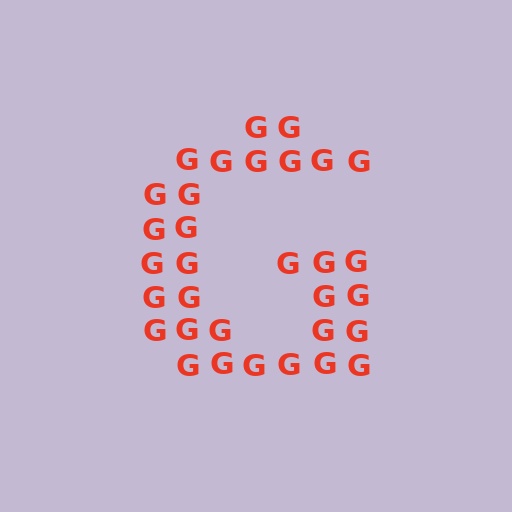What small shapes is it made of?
It is made of small letter G's.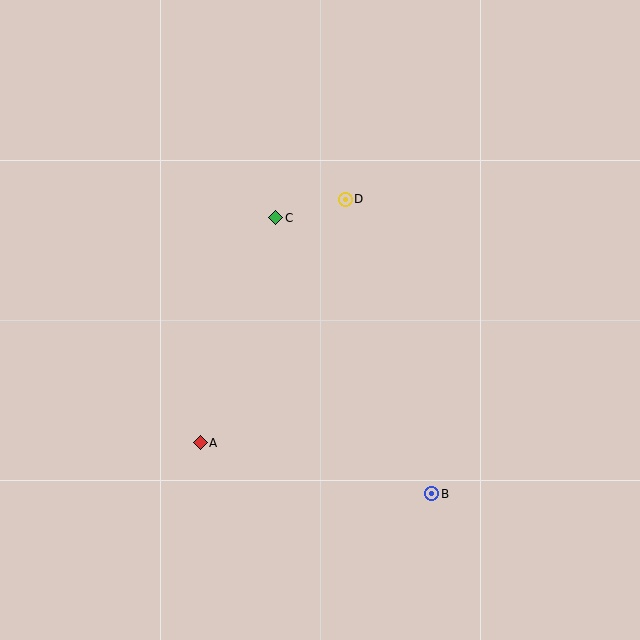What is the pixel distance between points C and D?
The distance between C and D is 72 pixels.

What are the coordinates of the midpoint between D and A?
The midpoint between D and A is at (273, 321).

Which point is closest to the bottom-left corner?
Point A is closest to the bottom-left corner.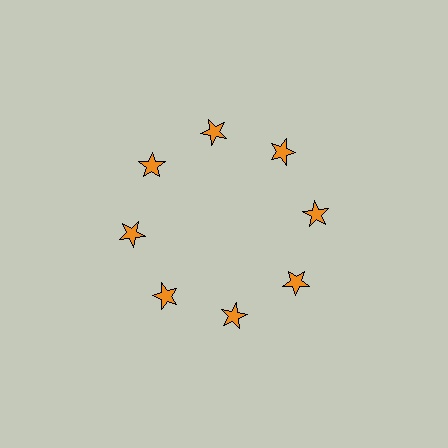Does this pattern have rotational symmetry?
Yes, this pattern has 8-fold rotational symmetry. It looks the same after rotating 45 degrees around the center.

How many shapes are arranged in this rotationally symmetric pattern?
There are 8 shapes, arranged in 8 groups of 1.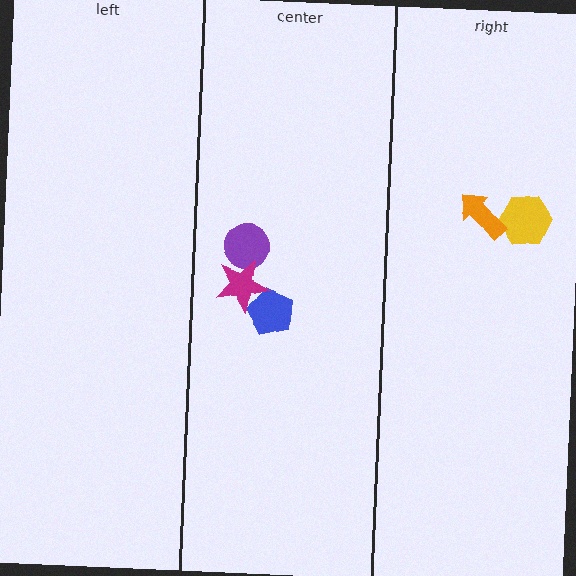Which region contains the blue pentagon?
The center region.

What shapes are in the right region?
The yellow hexagon, the orange arrow.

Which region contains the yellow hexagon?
The right region.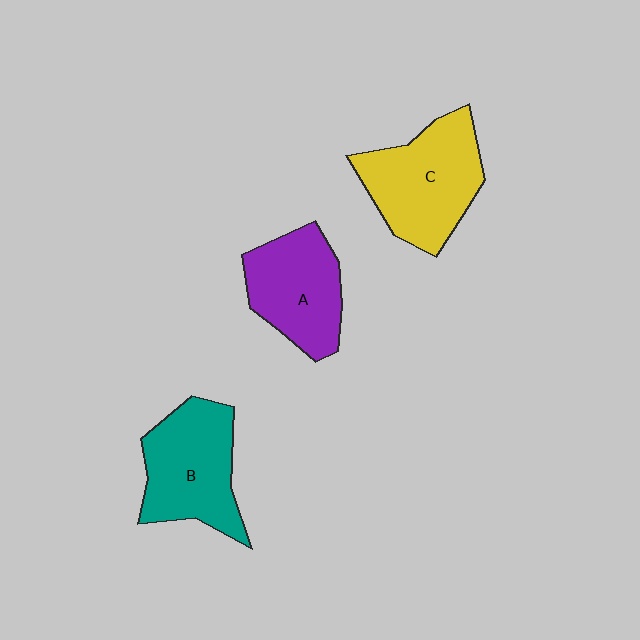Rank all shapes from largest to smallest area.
From largest to smallest: C (yellow), B (teal), A (purple).